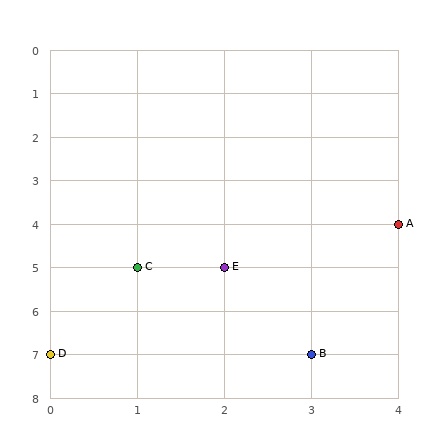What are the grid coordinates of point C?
Point C is at grid coordinates (1, 5).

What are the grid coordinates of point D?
Point D is at grid coordinates (0, 7).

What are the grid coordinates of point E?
Point E is at grid coordinates (2, 5).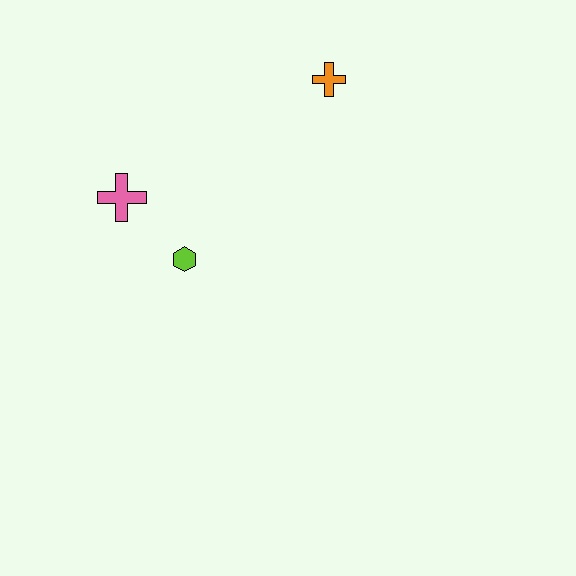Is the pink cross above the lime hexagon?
Yes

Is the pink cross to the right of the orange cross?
No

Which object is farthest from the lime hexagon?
The orange cross is farthest from the lime hexagon.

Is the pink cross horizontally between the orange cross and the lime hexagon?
No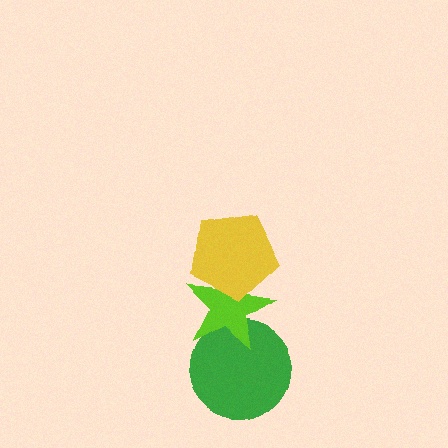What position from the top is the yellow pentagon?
The yellow pentagon is 1st from the top.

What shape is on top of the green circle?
The lime star is on top of the green circle.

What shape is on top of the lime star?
The yellow pentagon is on top of the lime star.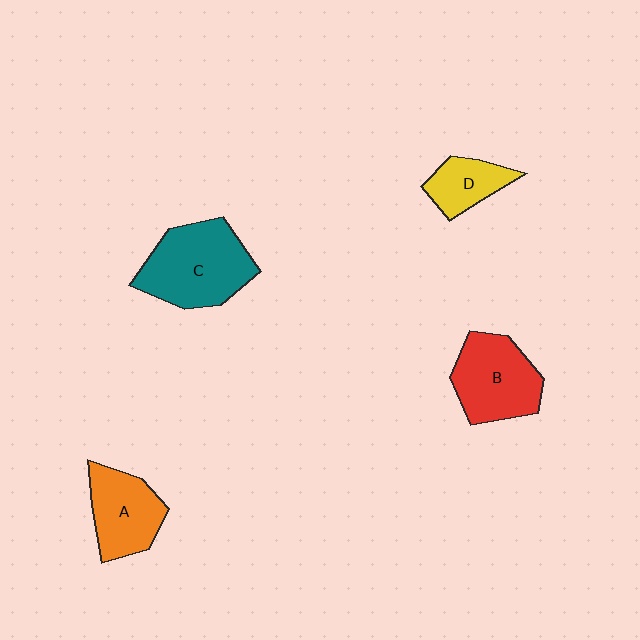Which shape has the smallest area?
Shape D (yellow).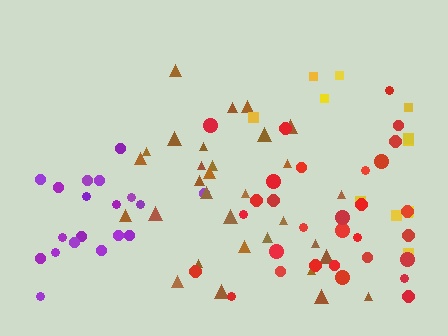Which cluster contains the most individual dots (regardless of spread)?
Brown (31).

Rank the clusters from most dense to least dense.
purple, brown, red, yellow.